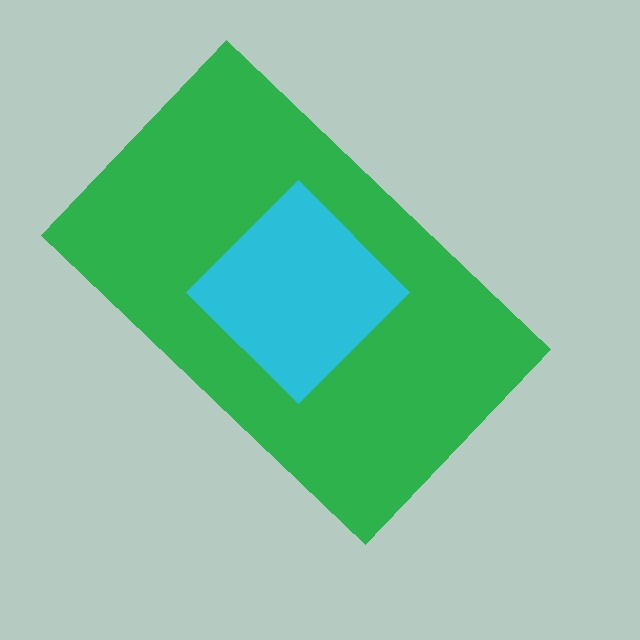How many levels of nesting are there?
2.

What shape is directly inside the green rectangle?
The cyan diamond.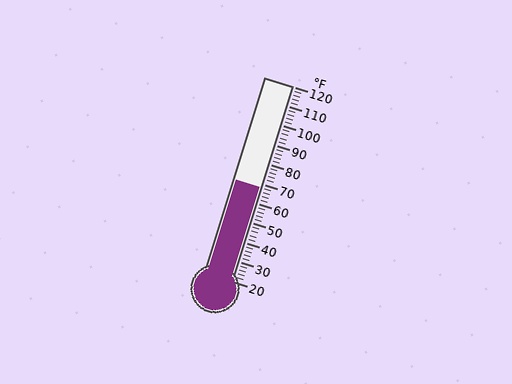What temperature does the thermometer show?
The thermometer shows approximately 68°F.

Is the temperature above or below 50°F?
The temperature is above 50°F.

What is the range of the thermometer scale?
The thermometer scale ranges from 20°F to 120°F.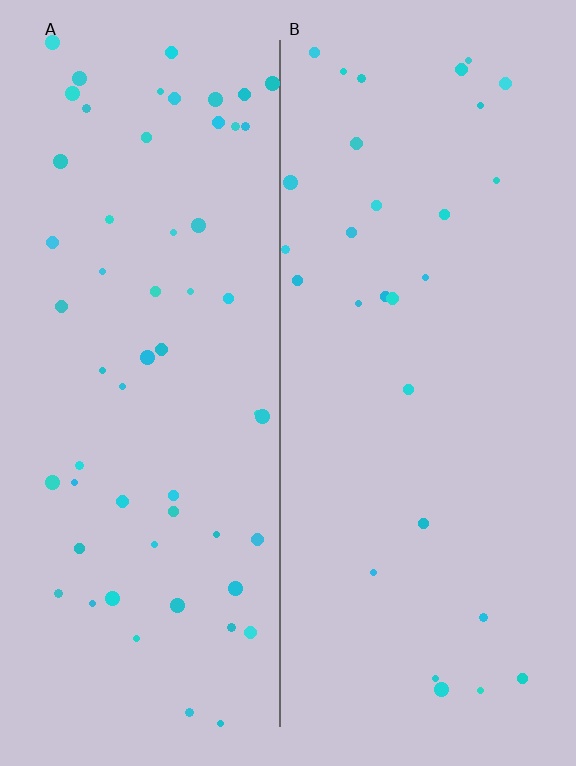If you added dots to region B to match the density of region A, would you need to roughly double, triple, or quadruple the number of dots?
Approximately double.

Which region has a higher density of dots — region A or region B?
A (the left).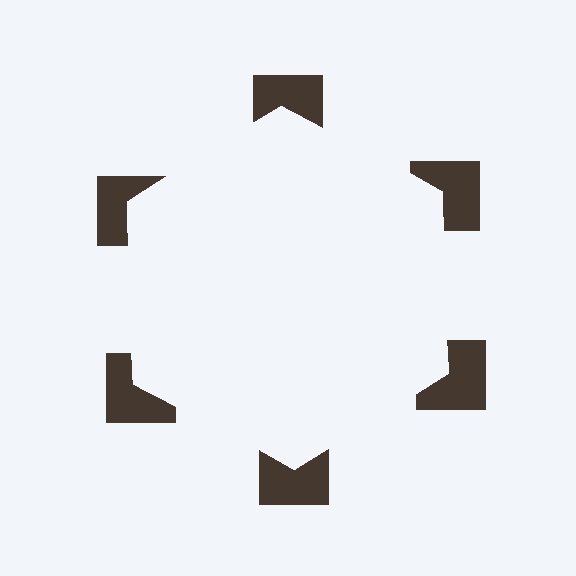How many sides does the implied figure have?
6 sides.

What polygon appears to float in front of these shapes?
An illusory hexagon — its edges are inferred from the aligned wedge cuts in the notched squares, not physically drawn.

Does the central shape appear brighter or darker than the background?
It typically appears slightly brighter than the background, even though no actual brightness change is drawn.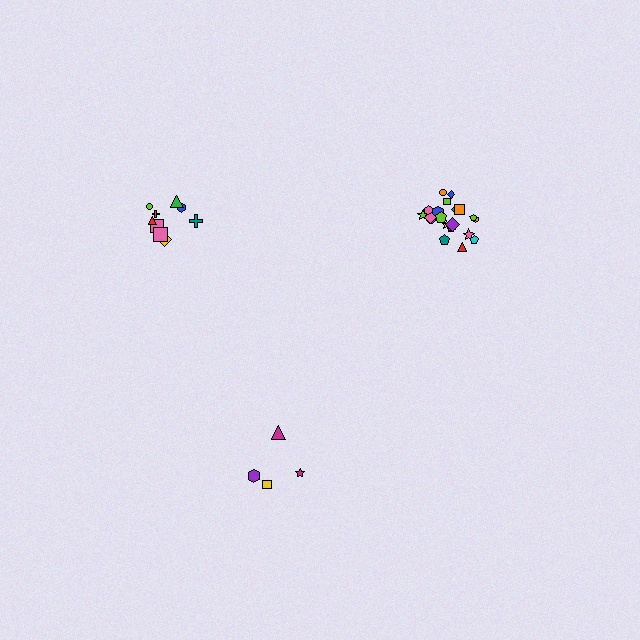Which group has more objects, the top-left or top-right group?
The top-right group.